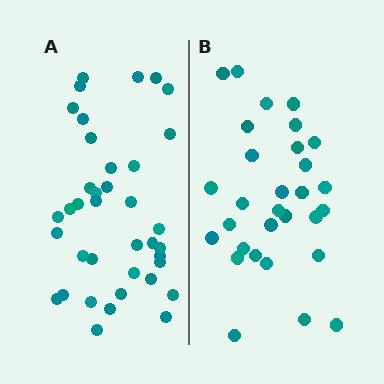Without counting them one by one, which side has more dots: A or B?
Region A (the left region) has more dots.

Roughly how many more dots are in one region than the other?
Region A has roughly 8 or so more dots than region B.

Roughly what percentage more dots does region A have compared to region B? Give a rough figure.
About 25% more.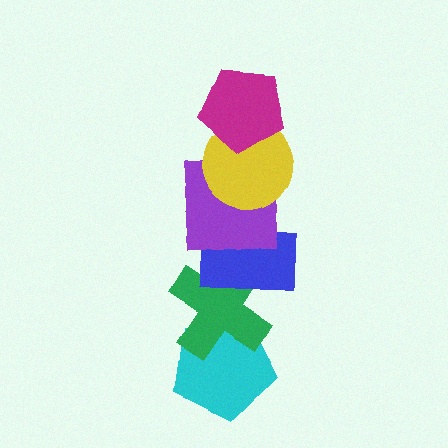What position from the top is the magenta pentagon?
The magenta pentagon is 1st from the top.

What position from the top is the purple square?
The purple square is 3rd from the top.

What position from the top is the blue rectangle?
The blue rectangle is 4th from the top.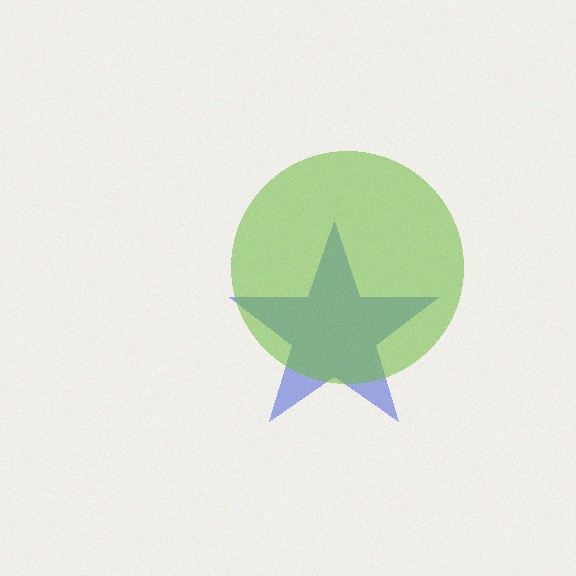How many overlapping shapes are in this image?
There are 2 overlapping shapes in the image.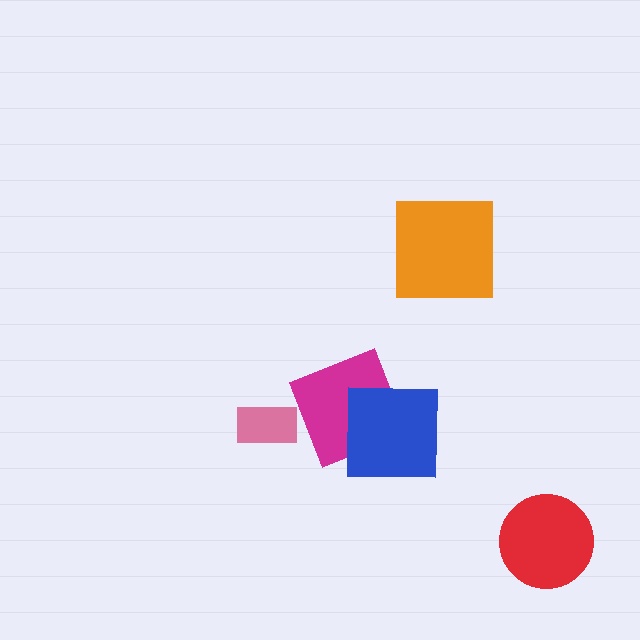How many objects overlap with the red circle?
0 objects overlap with the red circle.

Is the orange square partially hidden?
No, no other shape covers it.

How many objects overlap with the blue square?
1 object overlaps with the blue square.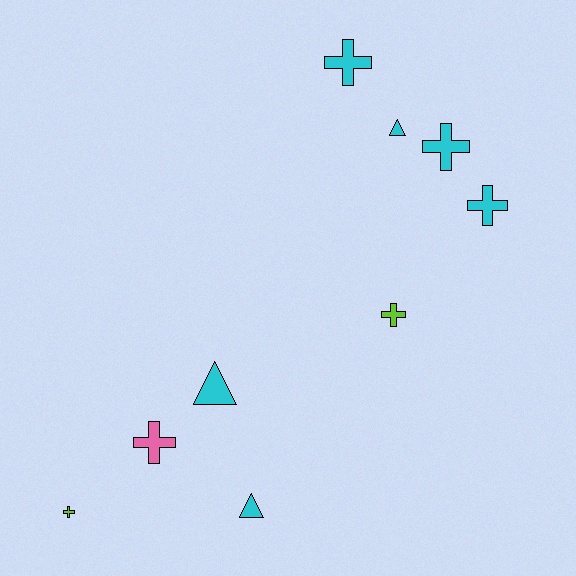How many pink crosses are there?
There is 1 pink cross.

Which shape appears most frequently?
Cross, with 6 objects.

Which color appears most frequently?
Cyan, with 6 objects.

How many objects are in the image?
There are 9 objects.